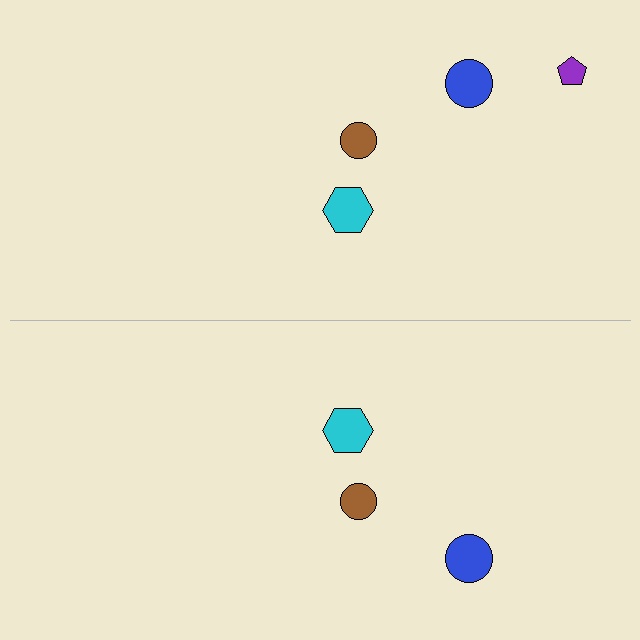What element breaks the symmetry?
A purple pentagon is missing from the bottom side.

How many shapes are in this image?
There are 7 shapes in this image.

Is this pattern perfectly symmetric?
No, the pattern is not perfectly symmetric. A purple pentagon is missing from the bottom side.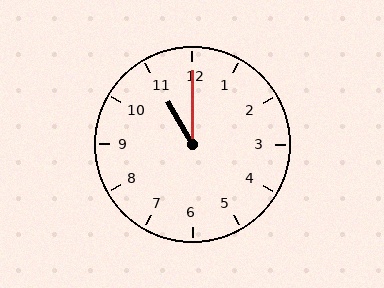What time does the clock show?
11:00.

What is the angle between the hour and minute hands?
Approximately 30 degrees.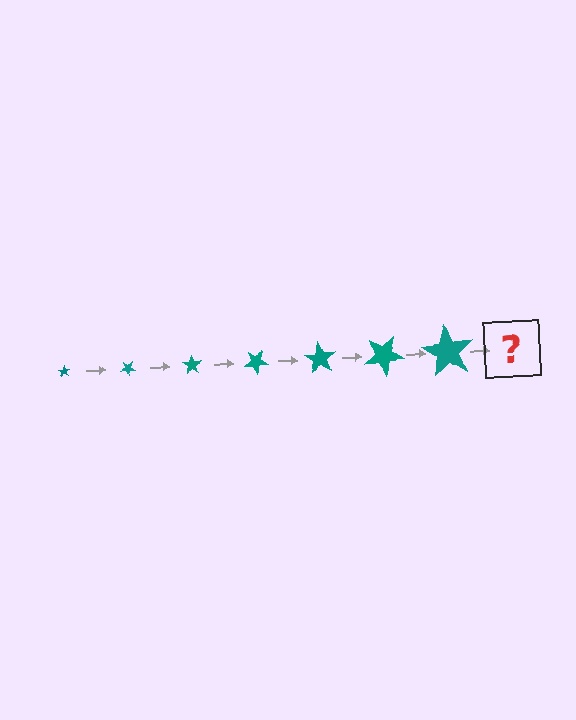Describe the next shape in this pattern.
It should be a star, larger than the previous one and rotated 245 degrees from the start.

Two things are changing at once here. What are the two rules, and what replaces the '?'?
The two rules are that the star grows larger each step and it rotates 35 degrees each step. The '?' should be a star, larger than the previous one and rotated 245 degrees from the start.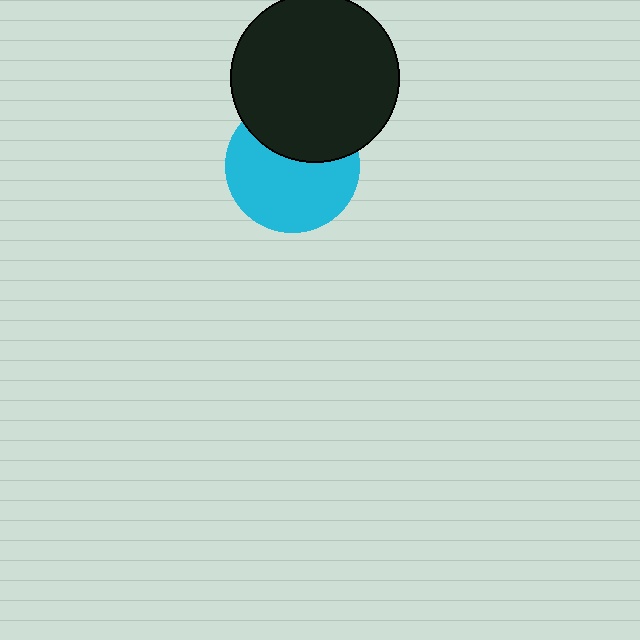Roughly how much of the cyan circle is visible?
About half of it is visible (roughly 64%).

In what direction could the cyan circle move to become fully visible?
The cyan circle could move down. That would shift it out from behind the black circle entirely.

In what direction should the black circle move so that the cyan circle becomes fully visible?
The black circle should move up. That is the shortest direction to clear the overlap and leave the cyan circle fully visible.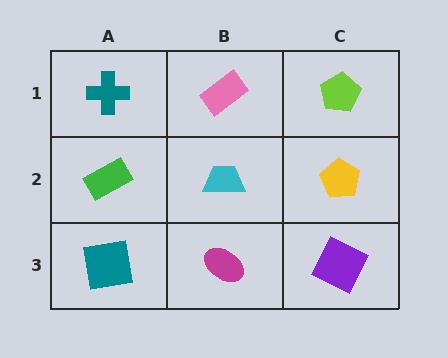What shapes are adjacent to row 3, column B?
A cyan trapezoid (row 2, column B), a teal square (row 3, column A), a purple square (row 3, column C).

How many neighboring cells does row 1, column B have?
3.